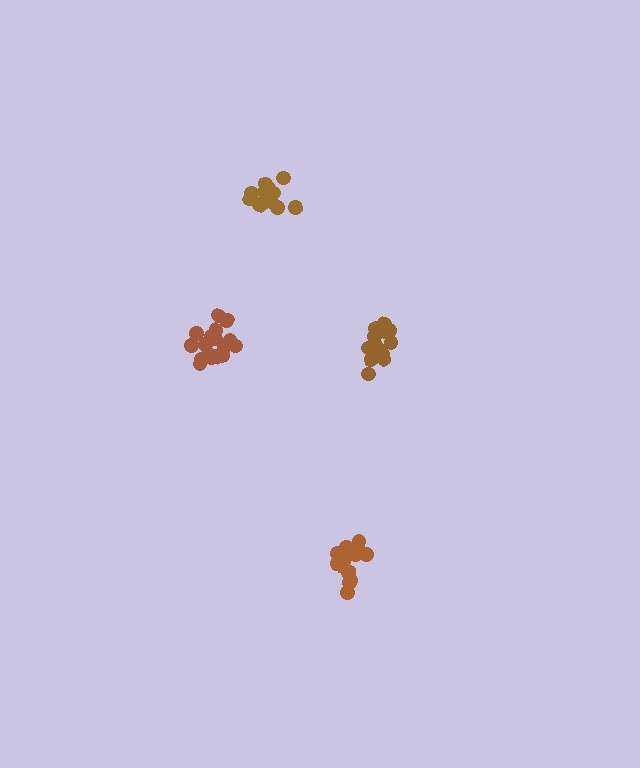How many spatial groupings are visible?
There are 4 spatial groupings.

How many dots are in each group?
Group 1: 12 dots, Group 2: 18 dots, Group 3: 13 dots, Group 4: 15 dots (58 total).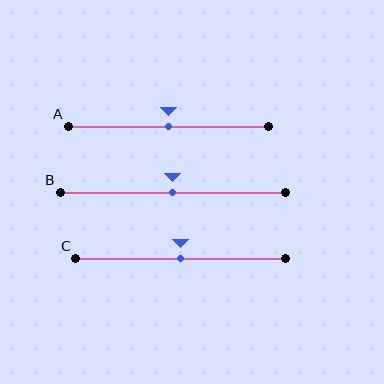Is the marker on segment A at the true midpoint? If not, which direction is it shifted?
Yes, the marker on segment A is at the true midpoint.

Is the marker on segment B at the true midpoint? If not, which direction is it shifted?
Yes, the marker on segment B is at the true midpoint.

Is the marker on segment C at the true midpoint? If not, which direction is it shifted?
Yes, the marker on segment C is at the true midpoint.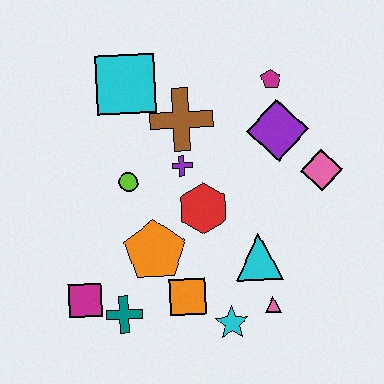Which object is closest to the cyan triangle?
The pink triangle is closest to the cyan triangle.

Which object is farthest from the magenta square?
The magenta pentagon is farthest from the magenta square.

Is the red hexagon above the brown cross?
No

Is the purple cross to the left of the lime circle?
No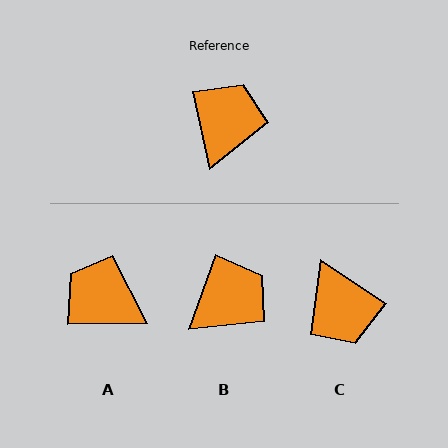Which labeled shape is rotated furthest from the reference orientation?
C, about 136 degrees away.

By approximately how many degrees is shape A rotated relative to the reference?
Approximately 79 degrees counter-clockwise.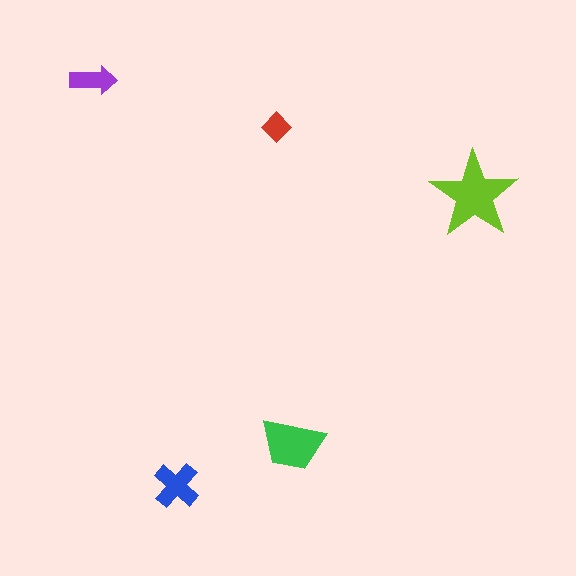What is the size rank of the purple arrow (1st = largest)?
4th.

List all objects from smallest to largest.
The red diamond, the purple arrow, the blue cross, the green trapezoid, the lime star.